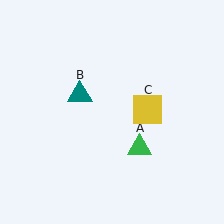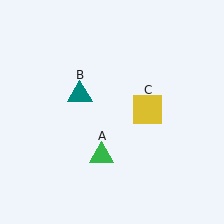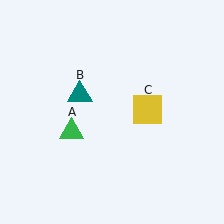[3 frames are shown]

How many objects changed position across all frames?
1 object changed position: green triangle (object A).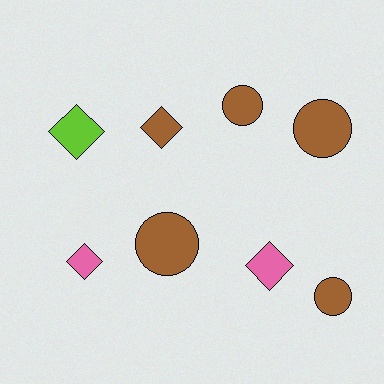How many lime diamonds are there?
There is 1 lime diamond.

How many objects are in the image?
There are 8 objects.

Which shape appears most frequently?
Circle, with 4 objects.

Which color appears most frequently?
Brown, with 5 objects.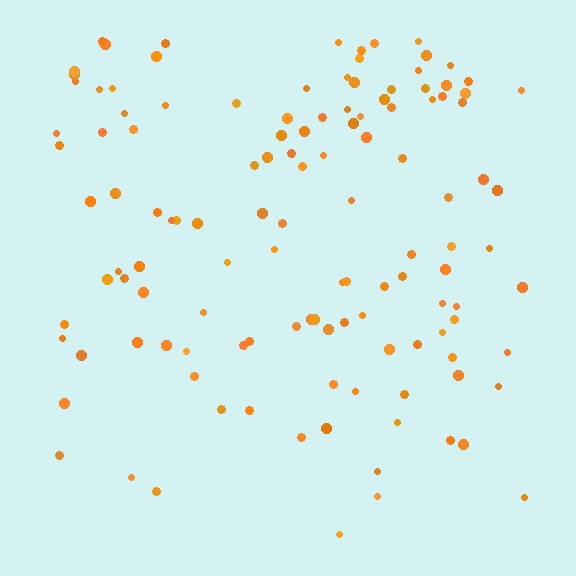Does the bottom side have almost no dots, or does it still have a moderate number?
Still a moderate number, just noticeably fewer than the top.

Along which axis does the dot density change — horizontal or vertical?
Vertical.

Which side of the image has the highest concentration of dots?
The top.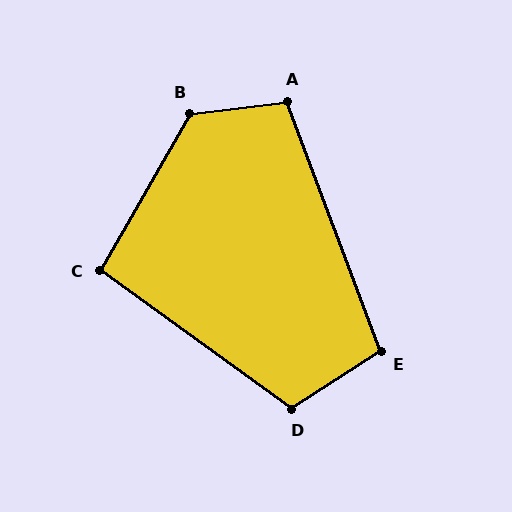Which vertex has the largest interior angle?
B, at approximately 127 degrees.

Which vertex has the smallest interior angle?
C, at approximately 96 degrees.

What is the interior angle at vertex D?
Approximately 111 degrees (obtuse).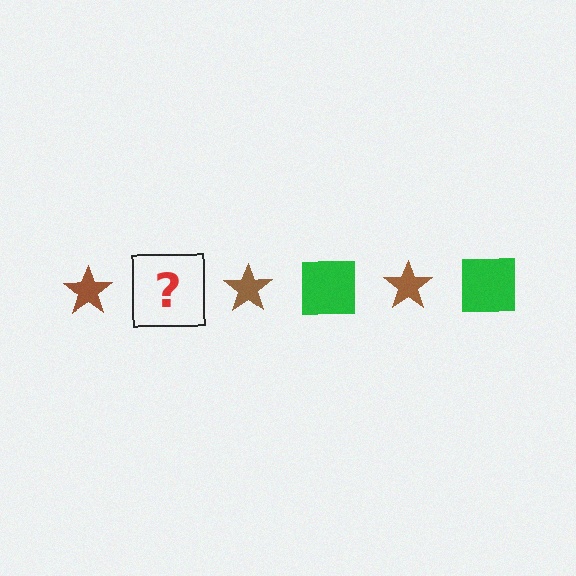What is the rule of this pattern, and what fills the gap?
The rule is that the pattern alternates between brown star and green square. The gap should be filled with a green square.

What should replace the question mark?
The question mark should be replaced with a green square.